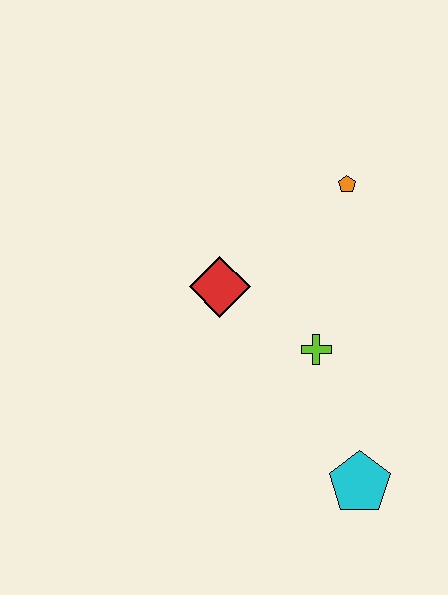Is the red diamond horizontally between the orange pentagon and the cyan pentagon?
No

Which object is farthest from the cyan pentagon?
The orange pentagon is farthest from the cyan pentagon.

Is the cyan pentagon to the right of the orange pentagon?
Yes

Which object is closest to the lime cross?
The red diamond is closest to the lime cross.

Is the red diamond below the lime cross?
No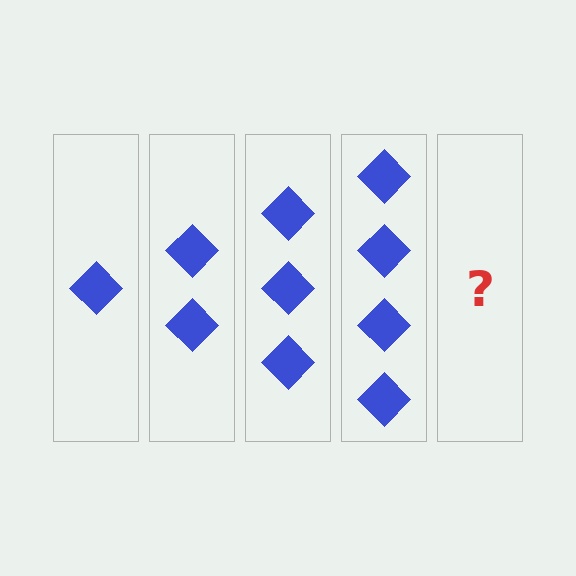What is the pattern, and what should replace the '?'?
The pattern is that each step adds one more diamond. The '?' should be 5 diamonds.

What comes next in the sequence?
The next element should be 5 diamonds.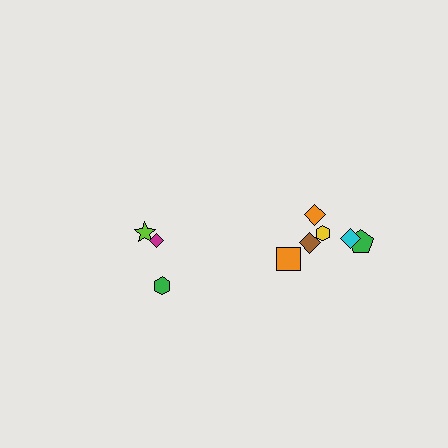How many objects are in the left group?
There are 3 objects.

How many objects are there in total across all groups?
There are 9 objects.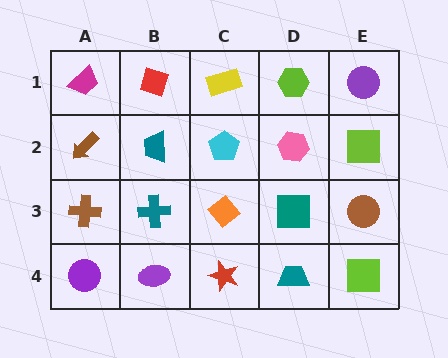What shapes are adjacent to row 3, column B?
A teal trapezoid (row 2, column B), a purple ellipse (row 4, column B), a brown cross (row 3, column A), an orange diamond (row 3, column C).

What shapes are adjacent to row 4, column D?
A teal square (row 3, column D), a red star (row 4, column C), a lime square (row 4, column E).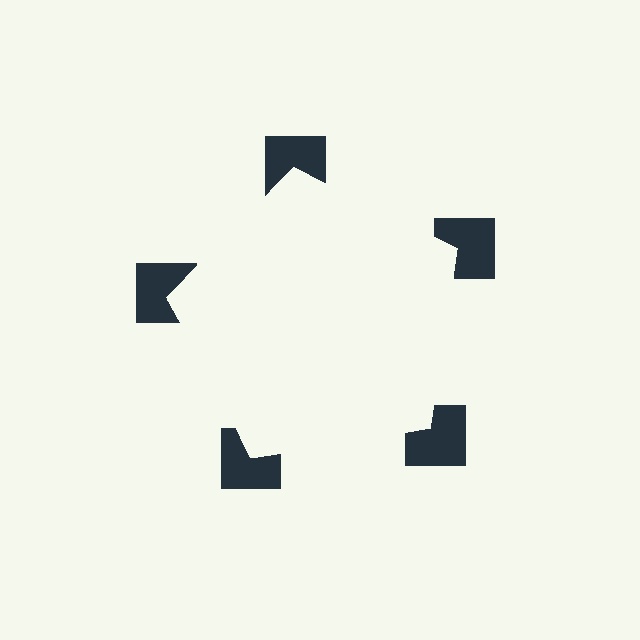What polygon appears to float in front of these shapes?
An illusory pentagon — its edges are inferred from the aligned wedge cuts in the notched squares, not physically drawn.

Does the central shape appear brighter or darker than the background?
It typically appears slightly brighter than the background, even though no actual brightness change is drawn.